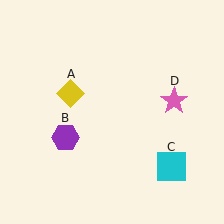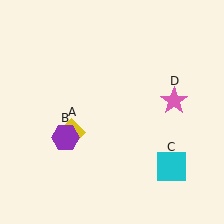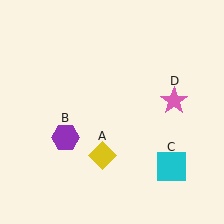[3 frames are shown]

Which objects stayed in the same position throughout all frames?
Purple hexagon (object B) and cyan square (object C) and pink star (object D) remained stationary.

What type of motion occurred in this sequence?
The yellow diamond (object A) rotated counterclockwise around the center of the scene.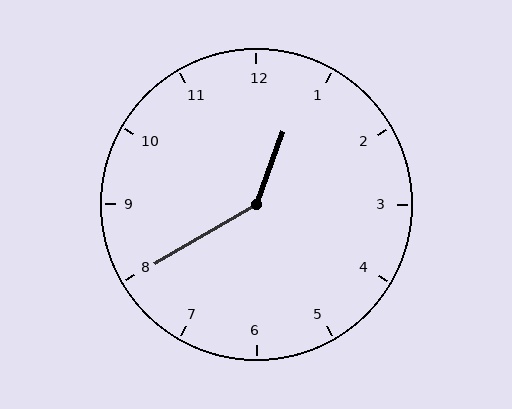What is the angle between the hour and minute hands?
Approximately 140 degrees.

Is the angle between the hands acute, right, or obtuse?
It is obtuse.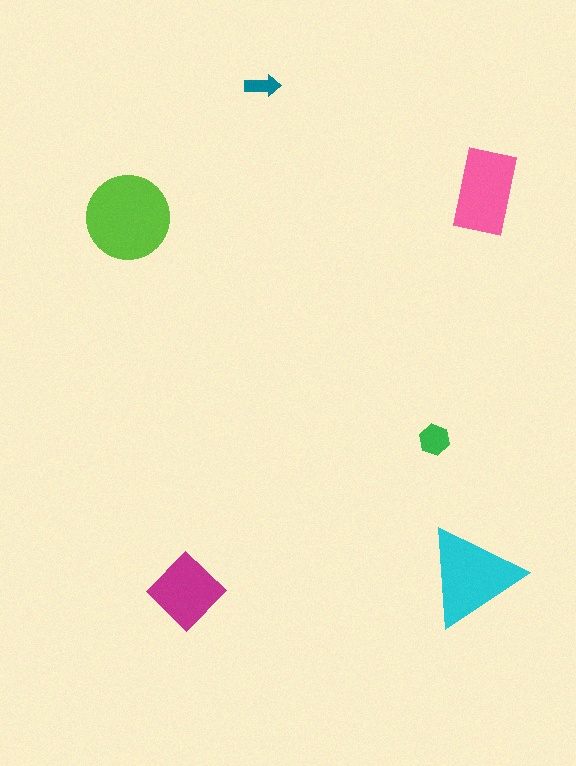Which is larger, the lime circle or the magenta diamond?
The lime circle.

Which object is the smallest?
The teal arrow.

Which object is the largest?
The lime circle.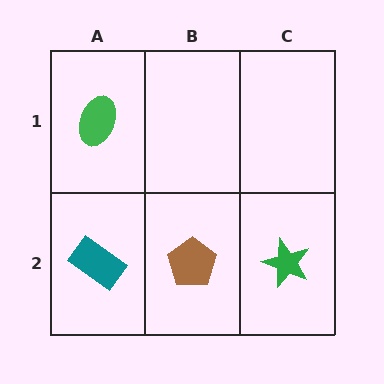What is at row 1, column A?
A green ellipse.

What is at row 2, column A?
A teal rectangle.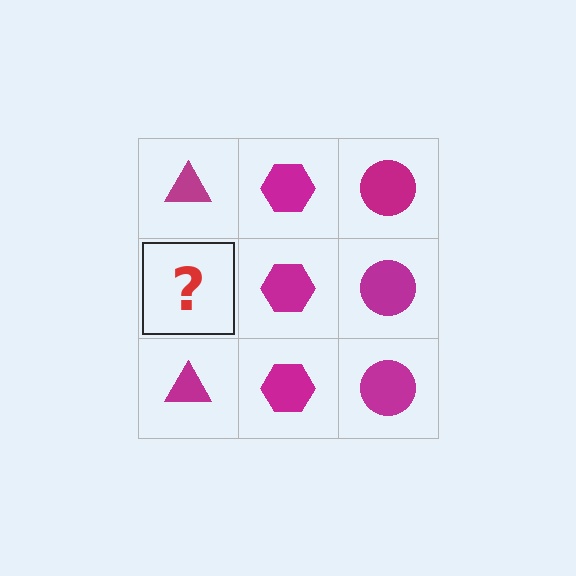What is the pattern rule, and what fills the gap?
The rule is that each column has a consistent shape. The gap should be filled with a magenta triangle.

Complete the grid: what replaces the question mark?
The question mark should be replaced with a magenta triangle.